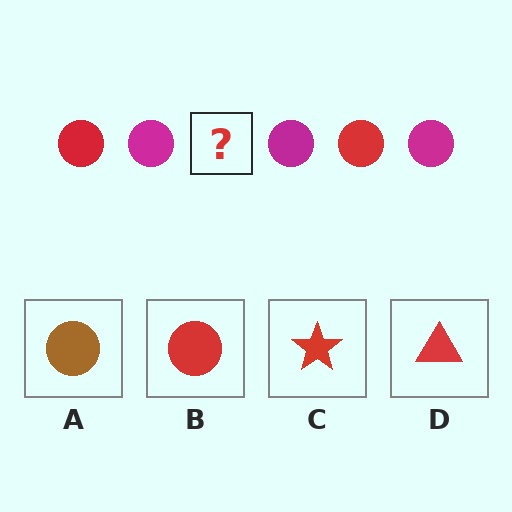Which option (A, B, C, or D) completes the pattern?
B.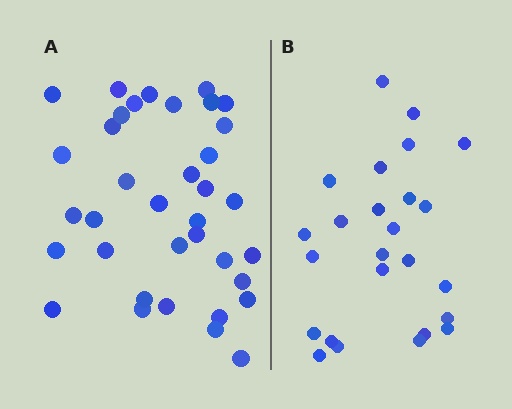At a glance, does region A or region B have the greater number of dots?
Region A (the left region) has more dots.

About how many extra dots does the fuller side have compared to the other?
Region A has roughly 12 or so more dots than region B.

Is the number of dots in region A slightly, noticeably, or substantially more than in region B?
Region A has noticeably more, but not dramatically so. The ratio is roughly 1.4 to 1.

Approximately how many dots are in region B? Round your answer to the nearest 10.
About 20 dots. (The exact count is 25, which rounds to 20.)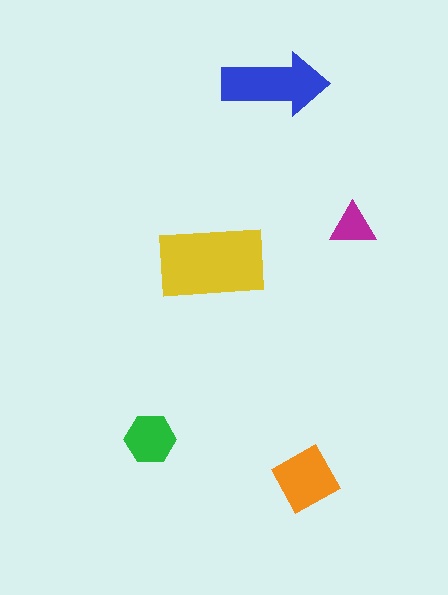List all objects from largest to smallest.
The yellow rectangle, the blue arrow, the orange diamond, the green hexagon, the magenta triangle.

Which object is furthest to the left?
The green hexagon is leftmost.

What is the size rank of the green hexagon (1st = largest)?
4th.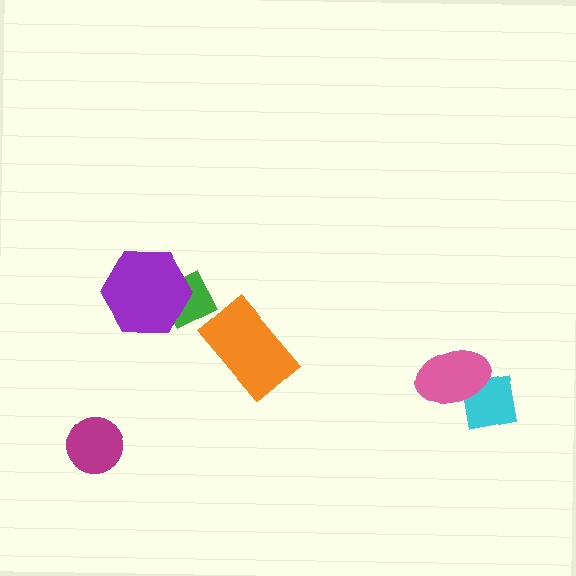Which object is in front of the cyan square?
The pink ellipse is in front of the cyan square.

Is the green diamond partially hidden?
Yes, it is partially covered by another shape.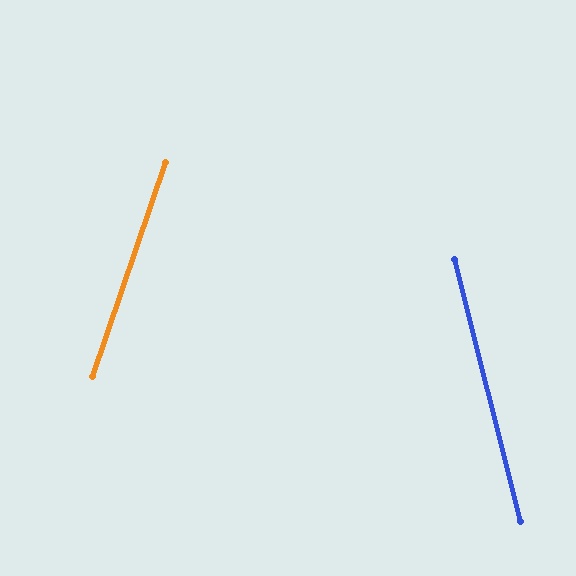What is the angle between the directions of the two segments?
Approximately 33 degrees.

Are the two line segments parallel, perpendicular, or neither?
Neither parallel nor perpendicular — they differ by about 33°.